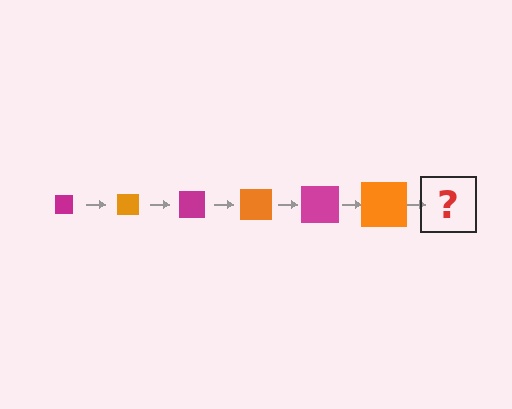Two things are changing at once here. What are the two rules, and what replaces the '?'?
The two rules are that the square grows larger each step and the color cycles through magenta and orange. The '?' should be a magenta square, larger than the previous one.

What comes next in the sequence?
The next element should be a magenta square, larger than the previous one.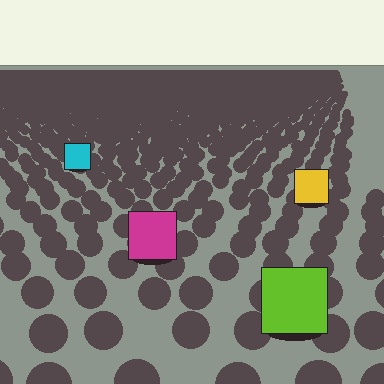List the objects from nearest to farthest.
From nearest to farthest: the lime square, the magenta square, the yellow square, the cyan square.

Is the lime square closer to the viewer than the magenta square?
Yes. The lime square is closer — you can tell from the texture gradient: the ground texture is coarser near it.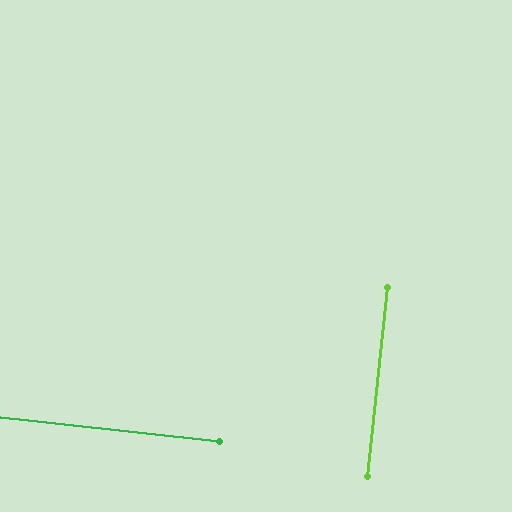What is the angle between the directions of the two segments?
Approximately 90 degrees.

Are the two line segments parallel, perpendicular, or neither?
Perpendicular — they meet at approximately 90°.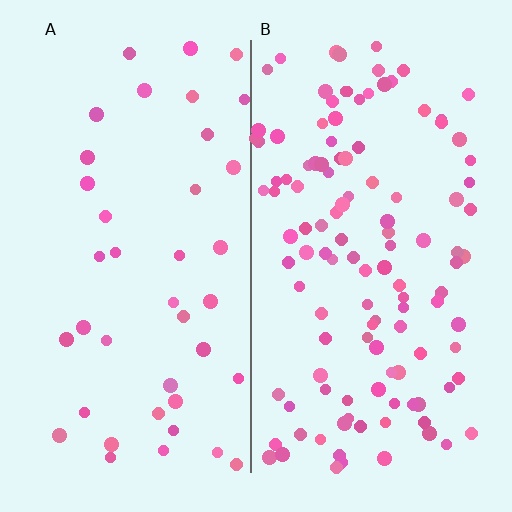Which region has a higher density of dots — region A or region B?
B (the right).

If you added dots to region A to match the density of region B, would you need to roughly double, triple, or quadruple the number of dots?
Approximately triple.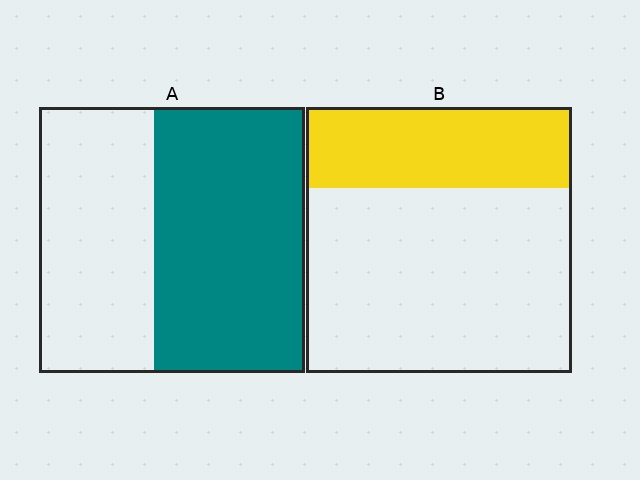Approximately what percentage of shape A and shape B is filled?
A is approximately 55% and B is approximately 30%.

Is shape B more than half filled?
No.